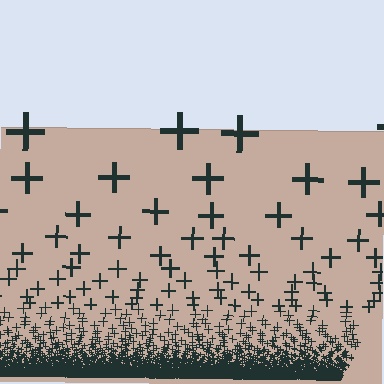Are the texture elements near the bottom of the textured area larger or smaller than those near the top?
Smaller. The gradient is inverted — elements near the bottom are smaller and denser.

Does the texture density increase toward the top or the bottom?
Density increases toward the bottom.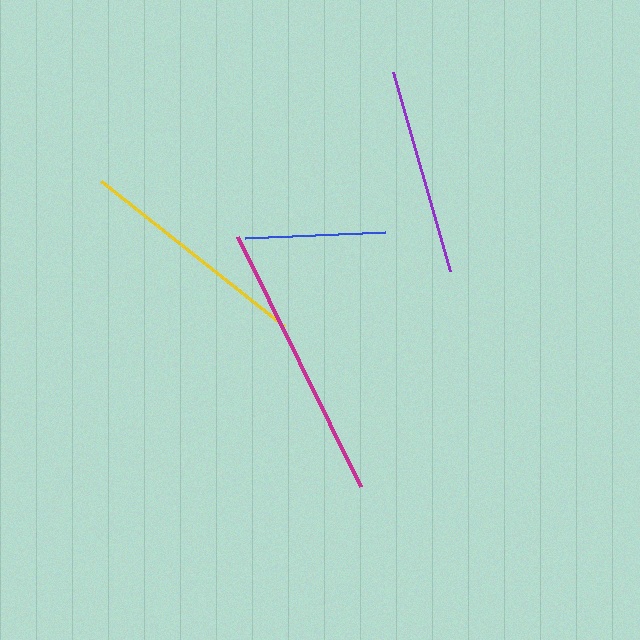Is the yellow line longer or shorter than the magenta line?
The magenta line is longer than the yellow line.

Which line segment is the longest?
The magenta line is the longest at approximately 279 pixels.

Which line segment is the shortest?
The blue line is the shortest at approximately 139 pixels.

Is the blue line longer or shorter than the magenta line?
The magenta line is longer than the blue line.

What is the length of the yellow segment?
The yellow segment is approximately 233 pixels long.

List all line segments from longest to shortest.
From longest to shortest: magenta, yellow, purple, blue.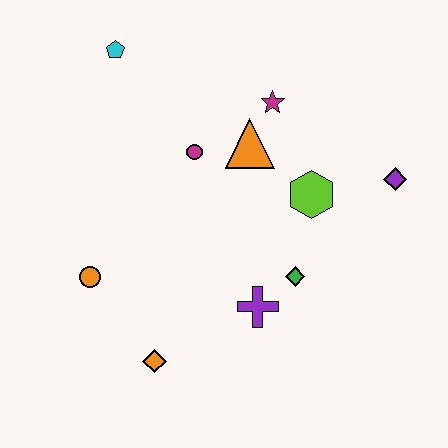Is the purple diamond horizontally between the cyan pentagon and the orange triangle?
No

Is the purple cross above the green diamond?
No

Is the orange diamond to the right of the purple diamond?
No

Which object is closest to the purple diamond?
The lime hexagon is closest to the purple diamond.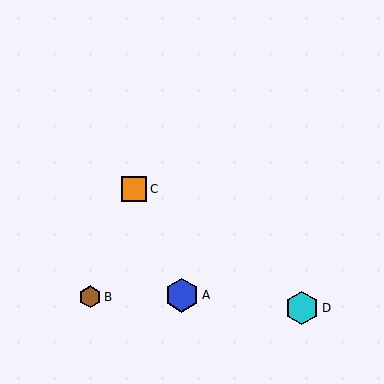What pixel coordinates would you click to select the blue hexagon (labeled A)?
Click at (182, 295) to select the blue hexagon A.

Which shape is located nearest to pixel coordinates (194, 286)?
The blue hexagon (labeled A) at (182, 295) is nearest to that location.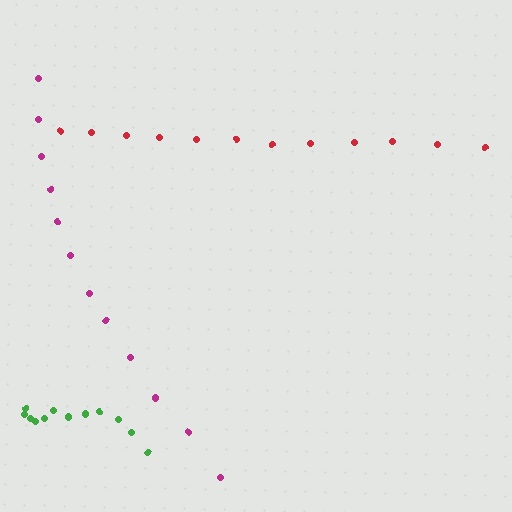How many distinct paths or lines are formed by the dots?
There are 3 distinct paths.